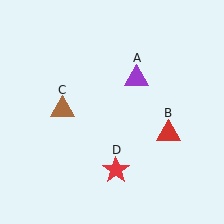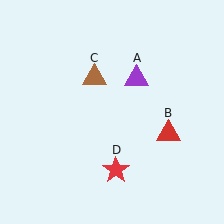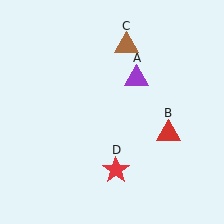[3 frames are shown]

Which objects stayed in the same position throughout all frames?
Purple triangle (object A) and red triangle (object B) and red star (object D) remained stationary.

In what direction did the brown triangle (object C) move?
The brown triangle (object C) moved up and to the right.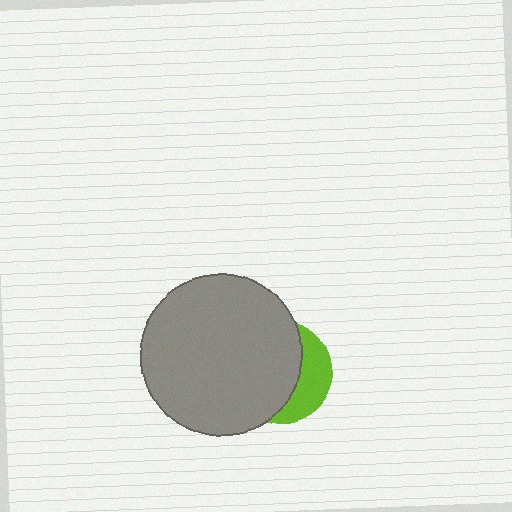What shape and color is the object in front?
The object in front is a gray circle.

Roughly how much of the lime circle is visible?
A small part of it is visible (roughly 33%).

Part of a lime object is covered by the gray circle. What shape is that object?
It is a circle.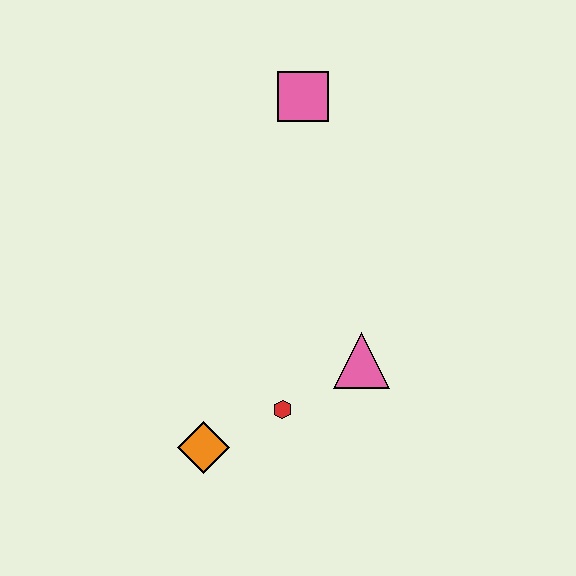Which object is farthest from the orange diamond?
The pink square is farthest from the orange diamond.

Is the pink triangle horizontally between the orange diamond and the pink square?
No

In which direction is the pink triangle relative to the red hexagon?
The pink triangle is to the right of the red hexagon.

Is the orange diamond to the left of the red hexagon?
Yes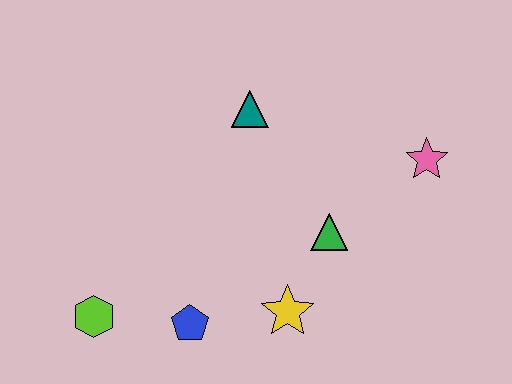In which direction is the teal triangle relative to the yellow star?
The teal triangle is above the yellow star.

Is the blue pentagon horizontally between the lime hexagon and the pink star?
Yes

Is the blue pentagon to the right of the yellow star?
No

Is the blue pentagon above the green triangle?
No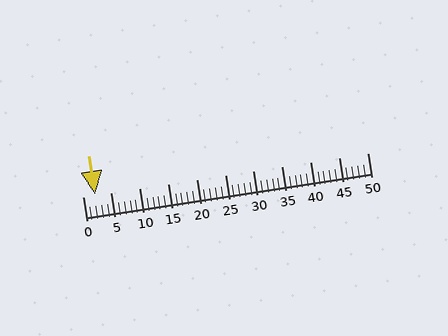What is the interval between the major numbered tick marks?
The major tick marks are spaced 5 units apart.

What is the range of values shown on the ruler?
The ruler shows values from 0 to 50.